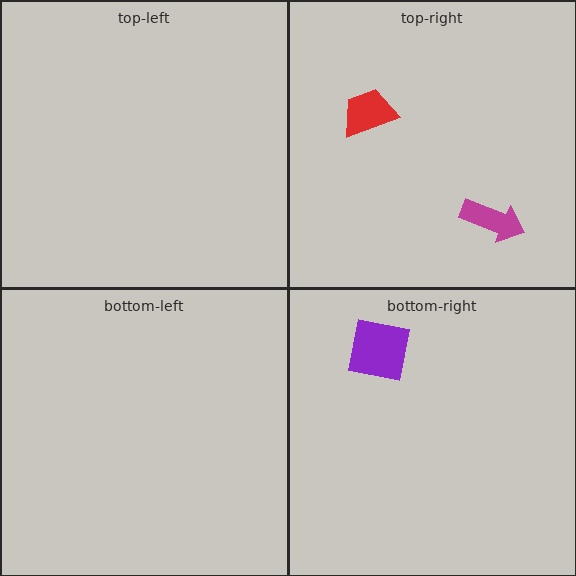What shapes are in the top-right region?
The red trapezoid, the magenta arrow.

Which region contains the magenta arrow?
The top-right region.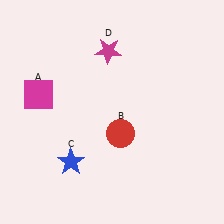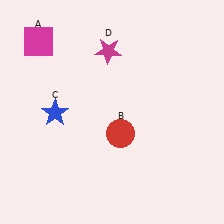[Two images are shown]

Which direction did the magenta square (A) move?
The magenta square (A) moved up.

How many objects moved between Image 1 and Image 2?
2 objects moved between the two images.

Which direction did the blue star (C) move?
The blue star (C) moved up.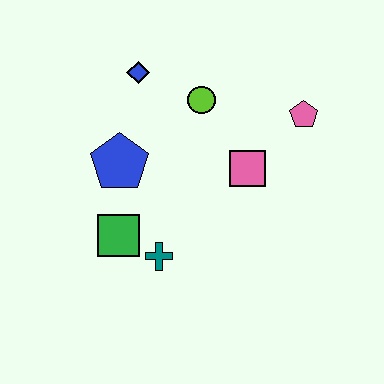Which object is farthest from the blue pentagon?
The pink pentagon is farthest from the blue pentagon.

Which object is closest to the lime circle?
The blue diamond is closest to the lime circle.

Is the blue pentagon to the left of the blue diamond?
Yes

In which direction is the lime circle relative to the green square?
The lime circle is above the green square.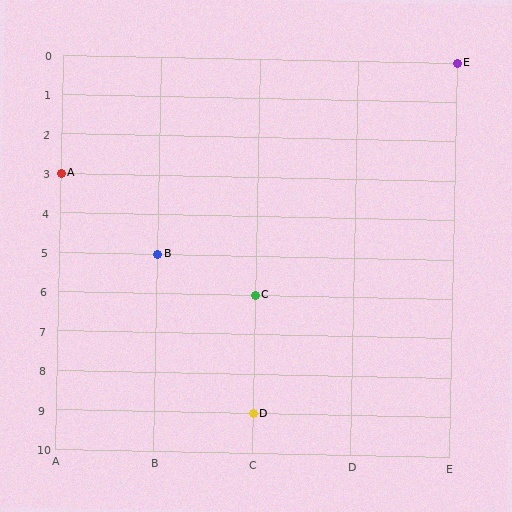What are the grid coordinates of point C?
Point C is at grid coordinates (C, 6).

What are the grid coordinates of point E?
Point E is at grid coordinates (E, 0).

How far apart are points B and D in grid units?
Points B and D are 1 column and 4 rows apart (about 4.1 grid units diagonally).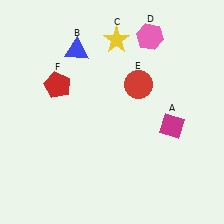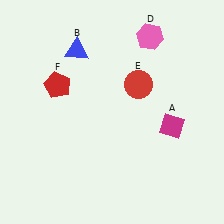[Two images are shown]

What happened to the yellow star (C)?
The yellow star (C) was removed in Image 2. It was in the top-right area of Image 1.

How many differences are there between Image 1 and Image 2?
There is 1 difference between the two images.